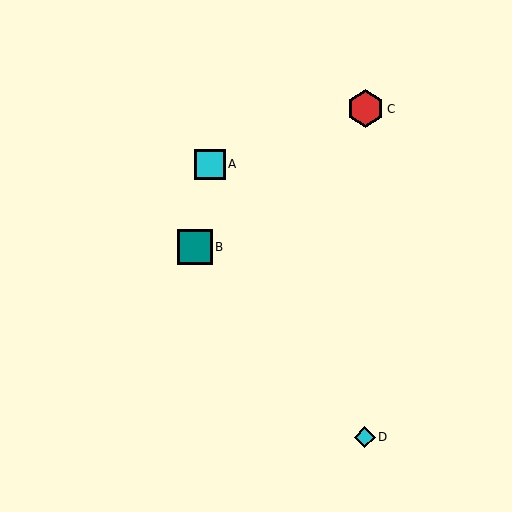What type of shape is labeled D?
Shape D is a cyan diamond.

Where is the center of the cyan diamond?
The center of the cyan diamond is at (365, 437).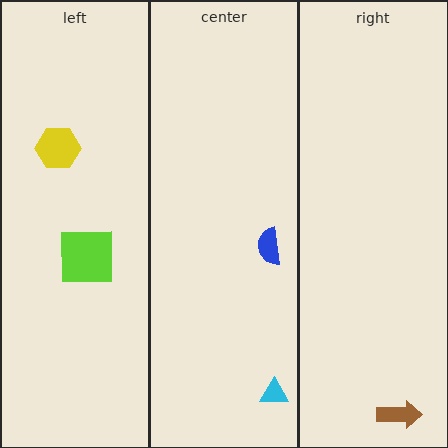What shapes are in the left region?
The lime square, the yellow hexagon.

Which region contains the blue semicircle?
The center region.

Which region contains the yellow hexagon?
The left region.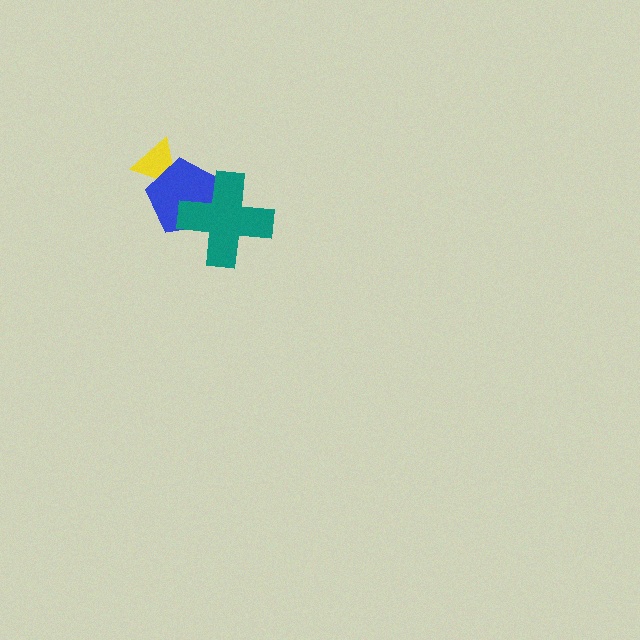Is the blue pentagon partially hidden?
Yes, it is partially covered by another shape.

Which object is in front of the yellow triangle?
The blue pentagon is in front of the yellow triangle.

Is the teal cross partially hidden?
No, no other shape covers it.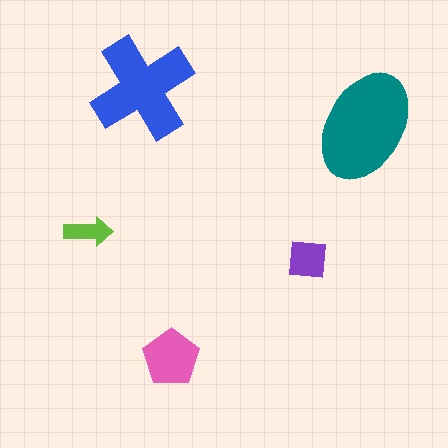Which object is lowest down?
The pink pentagon is bottommost.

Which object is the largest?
The teal ellipse.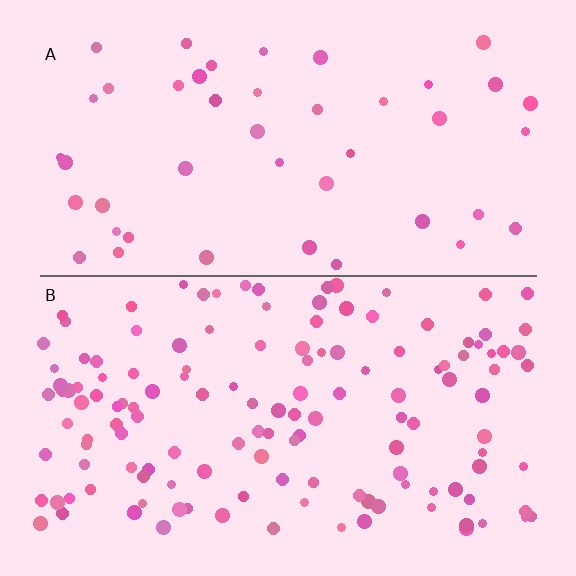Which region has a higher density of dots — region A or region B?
B (the bottom).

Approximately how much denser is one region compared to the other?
Approximately 3.1× — region B over region A.